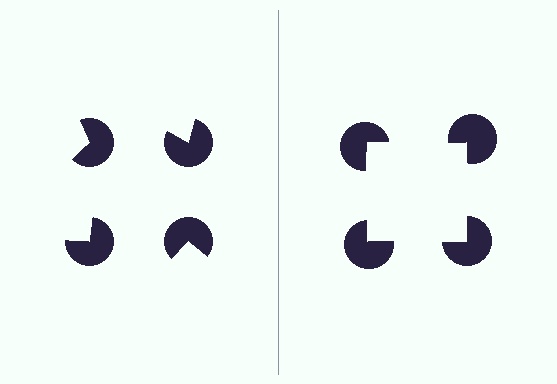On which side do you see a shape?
An illusory square appears on the right side. On the left side the wedge cuts are rotated, so no coherent shape forms.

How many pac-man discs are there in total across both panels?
8 — 4 on each side.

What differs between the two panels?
The pac-man discs are positioned identically on both sides; only the wedge orientations differ. On the right they align to a square; on the left they are misaligned.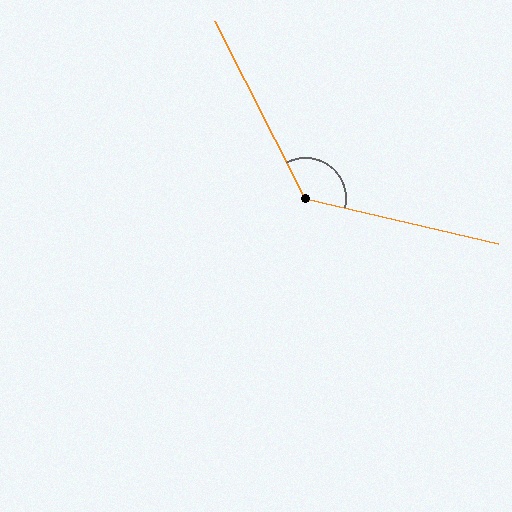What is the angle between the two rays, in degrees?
Approximately 130 degrees.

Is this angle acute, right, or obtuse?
It is obtuse.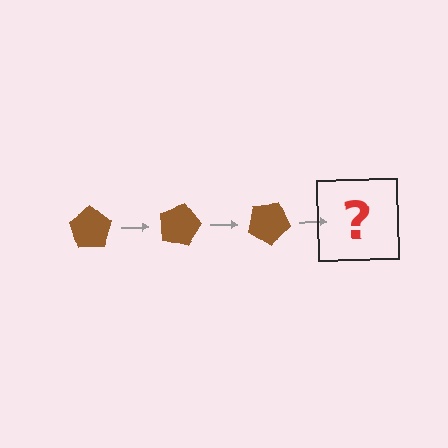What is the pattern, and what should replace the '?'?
The pattern is that the pentagon rotates 15 degrees each step. The '?' should be a brown pentagon rotated 45 degrees.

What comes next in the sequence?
The next element should be a brown pentagon rotated 45 degrees.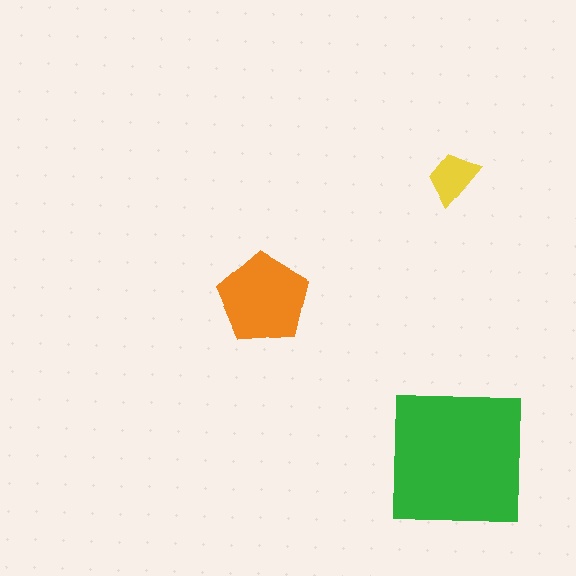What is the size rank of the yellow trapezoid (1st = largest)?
3rd.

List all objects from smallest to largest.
The yellow trapezoid, the orange pentagon, the green square.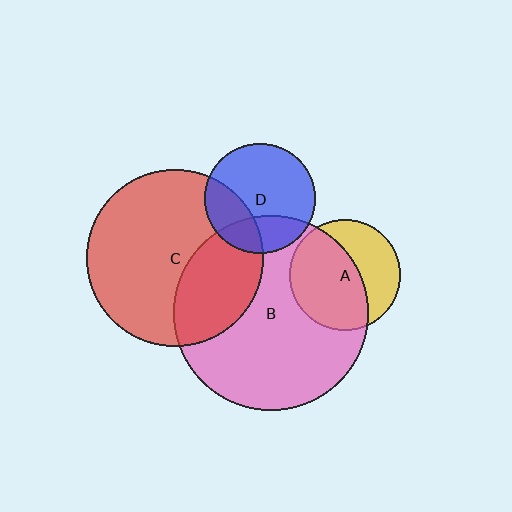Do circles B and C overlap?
Yes.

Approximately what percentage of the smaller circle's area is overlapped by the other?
Approximately 30%.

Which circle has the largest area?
Circle B (pink).